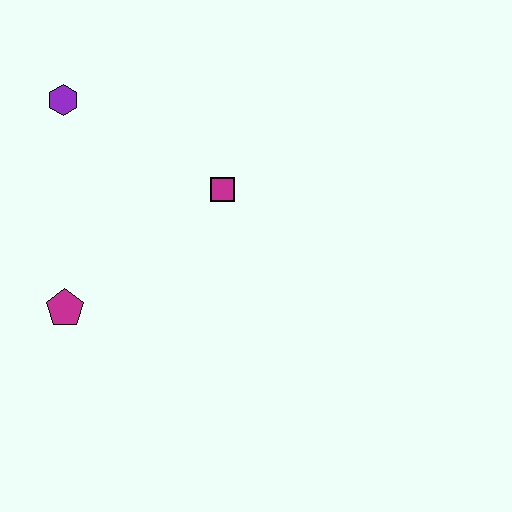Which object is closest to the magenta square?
The purple hexagon is closest to the magenta square.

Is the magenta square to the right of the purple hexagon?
Yes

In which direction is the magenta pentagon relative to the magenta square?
The magenta pentagon is to the left of the magenta square.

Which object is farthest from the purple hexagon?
The magenta pentagon is farthest from the purple hexagon.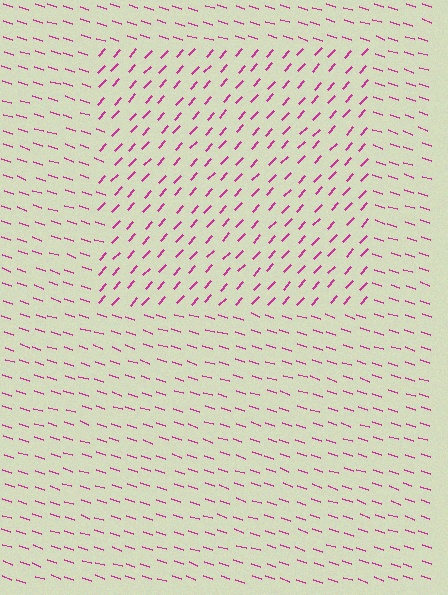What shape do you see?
I see a rectangle.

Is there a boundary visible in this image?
Yes, there is a texture boundary formed by a change in line orientation.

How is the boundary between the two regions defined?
The boundary is defined purely by a change in line orientation (approximately 66 degrees difference). All lines are the same color and thickness.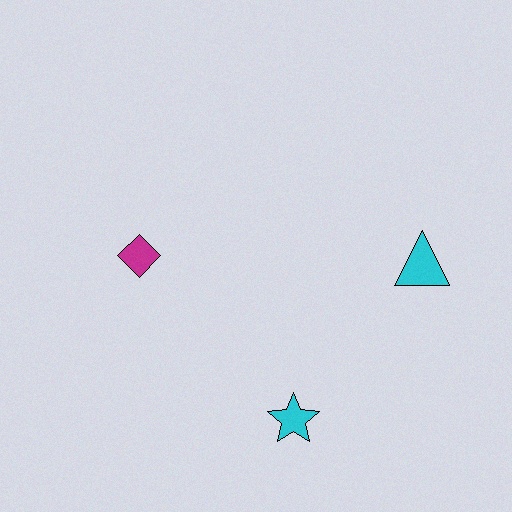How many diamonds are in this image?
There is 1 diamond.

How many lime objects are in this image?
There are no lime objects.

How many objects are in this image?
There are 3 objects.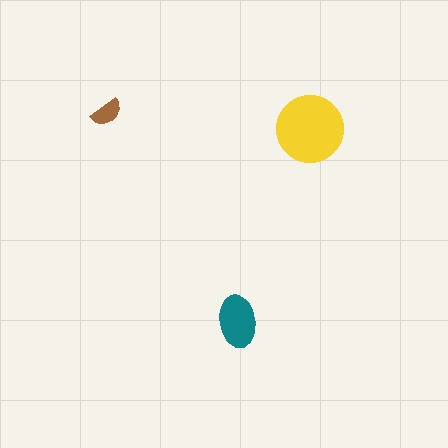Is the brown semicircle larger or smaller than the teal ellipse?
Smaller.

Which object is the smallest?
The brown semicircle.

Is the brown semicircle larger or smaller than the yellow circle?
Smaller.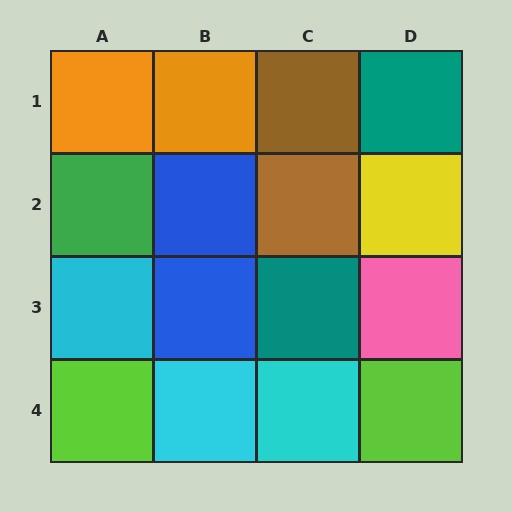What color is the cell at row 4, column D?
Lime.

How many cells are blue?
2 cells are blue.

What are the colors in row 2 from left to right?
Green, blue, brown, yellow.